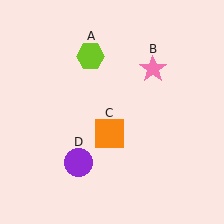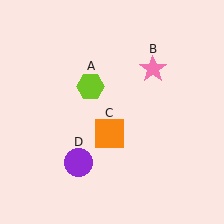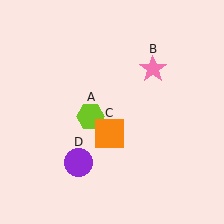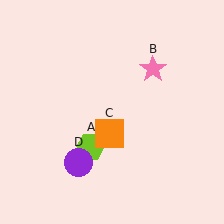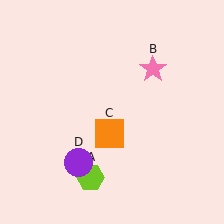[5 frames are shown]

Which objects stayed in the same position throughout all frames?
Pink star (object B) and orange square (object C) and purple circle (object D) remained stationary.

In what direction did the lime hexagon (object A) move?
The lime hexagon (object A) moved down.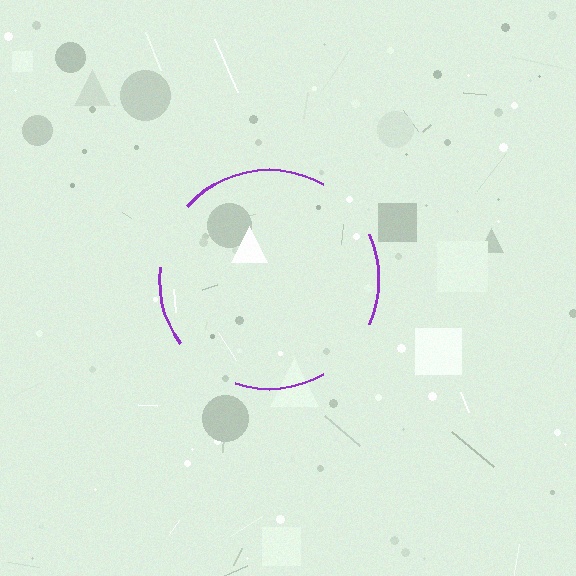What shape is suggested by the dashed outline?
The dashed outline suggests a circle.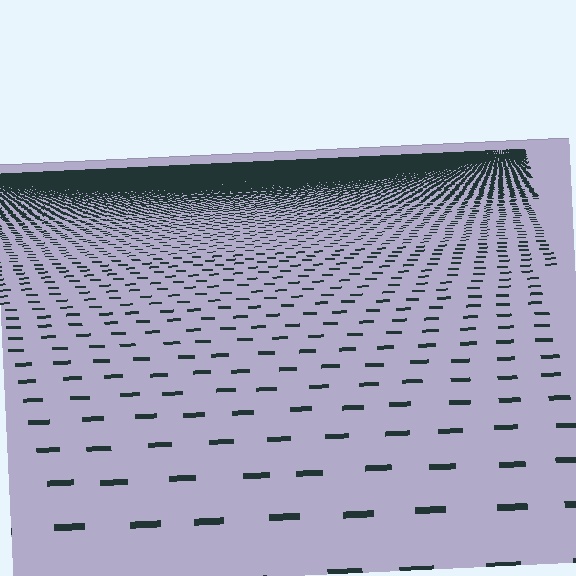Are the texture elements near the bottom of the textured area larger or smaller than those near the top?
Larger. Near the bottom, elements are closer to the viewer and appear at a bigger on-screen size.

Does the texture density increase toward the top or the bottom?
Density increases toward the top.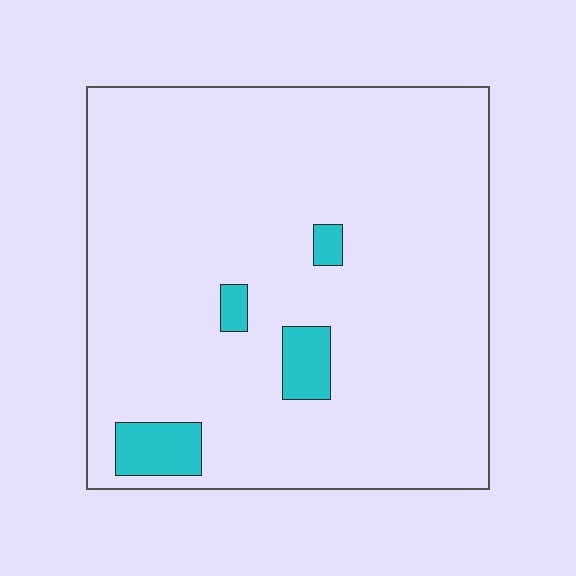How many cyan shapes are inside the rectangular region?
4.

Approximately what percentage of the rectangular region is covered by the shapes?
Approximately 5%.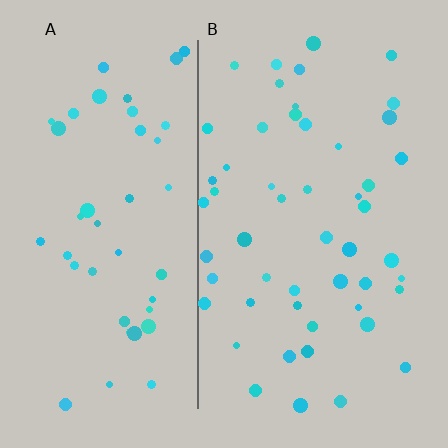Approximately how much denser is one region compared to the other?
Approximately 1.2× — region B over region A.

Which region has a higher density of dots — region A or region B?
B (the right).